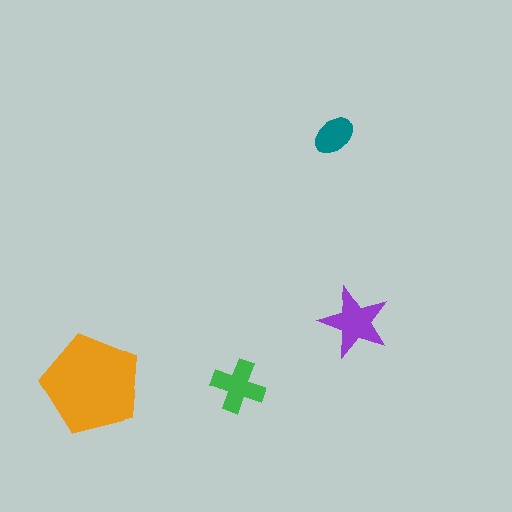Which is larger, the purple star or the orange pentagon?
The orange pentagon.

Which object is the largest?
The orange pentagon.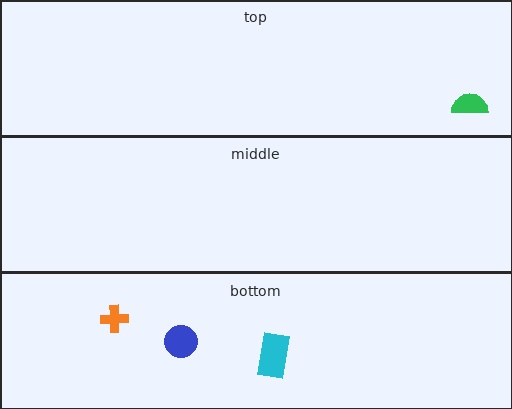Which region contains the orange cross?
The bottom region.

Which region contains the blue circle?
The bottom region.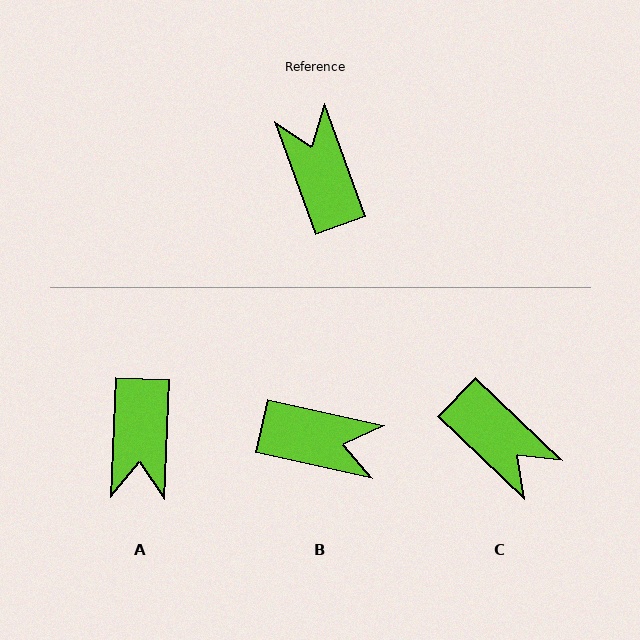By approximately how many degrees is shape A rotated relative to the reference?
Approximately 158 degrees counter-clockwise.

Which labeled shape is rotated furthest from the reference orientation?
A, about 158 degrees away.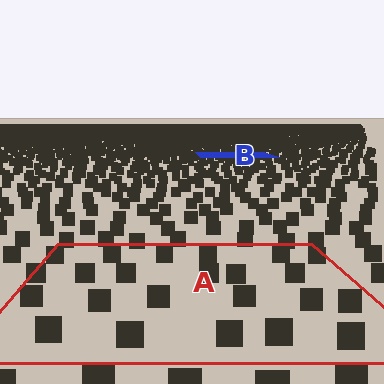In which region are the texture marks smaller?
The texture marks are smaller in region B, because it is farther away.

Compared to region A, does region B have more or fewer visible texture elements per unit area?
Region B has more texture elements per unit area — they are packed more densely because it is farther away.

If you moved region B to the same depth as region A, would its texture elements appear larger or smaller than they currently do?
They would appear larger. At a closer depth, the same texture elements are projected at a bigger on-screen size.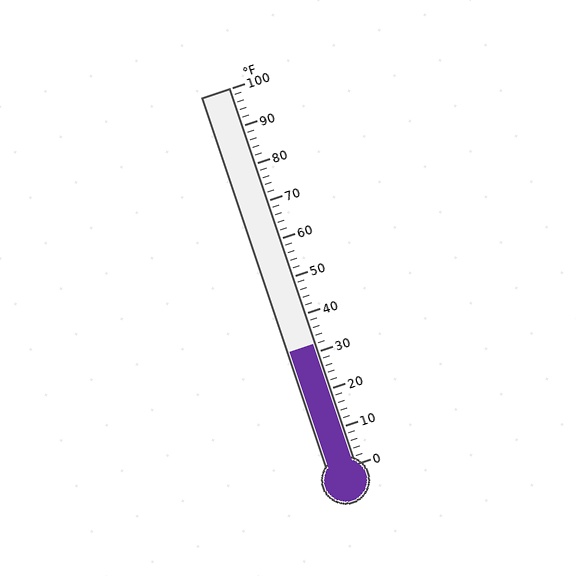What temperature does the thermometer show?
The thermometer shows approximately 32°F.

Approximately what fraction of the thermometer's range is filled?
The thermometer is filled to approximately 30% of its range.